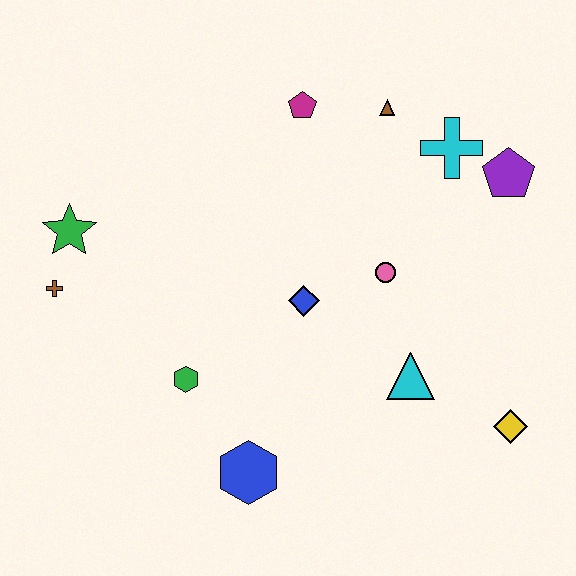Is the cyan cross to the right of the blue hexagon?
Yes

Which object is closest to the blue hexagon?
The green hexagon is closest to the blue hexagon.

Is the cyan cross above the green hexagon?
Yes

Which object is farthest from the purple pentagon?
The brown cross is farthest from the purple pentagon.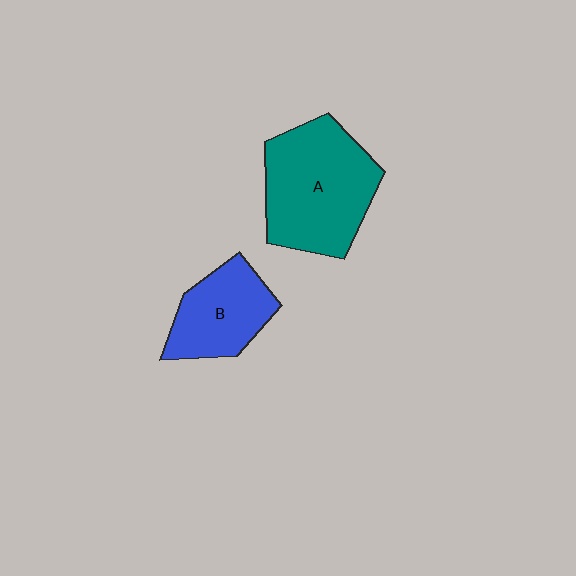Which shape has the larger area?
Shape A (teal).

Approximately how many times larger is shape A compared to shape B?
Approximately 1.6 times.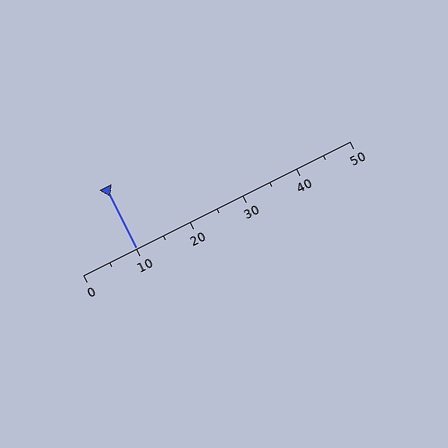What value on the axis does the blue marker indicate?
The marker indicates approximately 10.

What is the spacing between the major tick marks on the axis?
The major ticks are spaced 10 apart.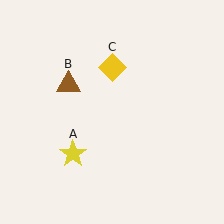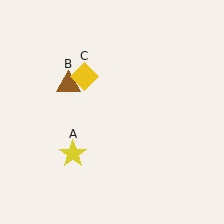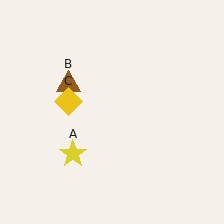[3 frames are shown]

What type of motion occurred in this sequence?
The yellow diamond (object C) rotated counterclockwise around the center of the scene.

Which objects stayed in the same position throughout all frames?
Yellow star (object A) and brown triangle (object B) remained stationary.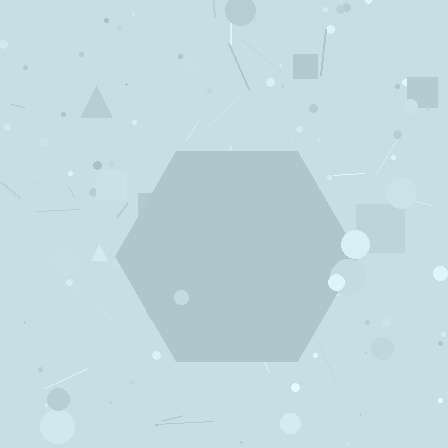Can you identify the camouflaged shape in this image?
The camouflaged shape is a hexagon.